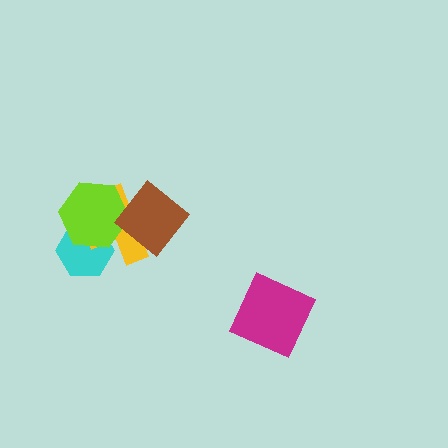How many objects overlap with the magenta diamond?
0 objects overlap with the magenta diamond.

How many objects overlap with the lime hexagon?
2 objects overlap with the lime hexagon.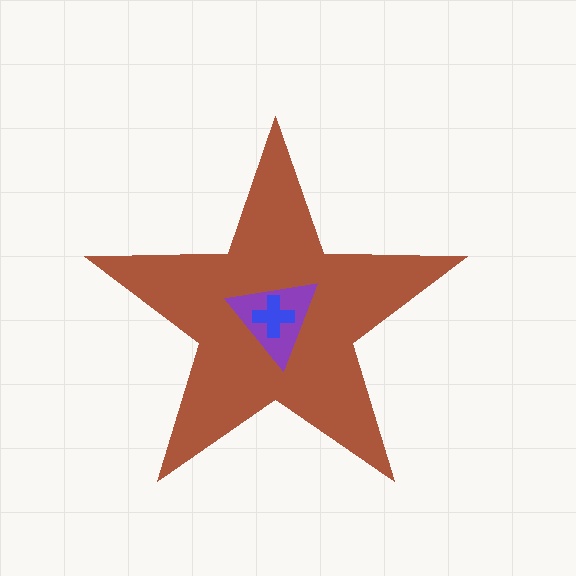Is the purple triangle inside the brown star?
Yes.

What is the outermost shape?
The brown star.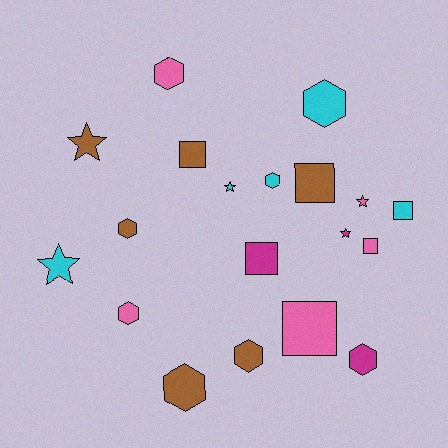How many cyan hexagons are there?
There are 2 cyan hexagons.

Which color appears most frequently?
Brown, with 6 objects.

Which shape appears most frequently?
Hexagon, with 8 objects.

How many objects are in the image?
There are 19 objects.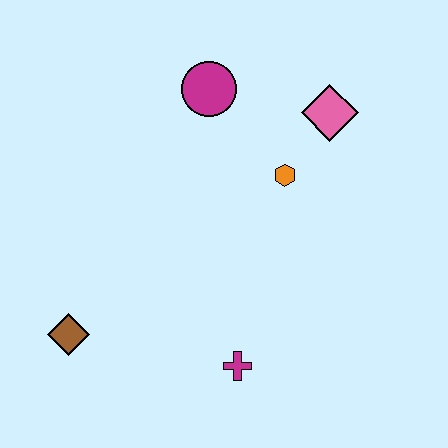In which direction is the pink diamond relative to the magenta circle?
The pink diamond is to the right of the magenta circle.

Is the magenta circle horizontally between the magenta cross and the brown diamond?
Yes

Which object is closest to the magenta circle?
The orange hexagon is closest to the magenta circle.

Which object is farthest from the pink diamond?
The brown diamond is farthest from the pink diamond.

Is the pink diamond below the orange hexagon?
No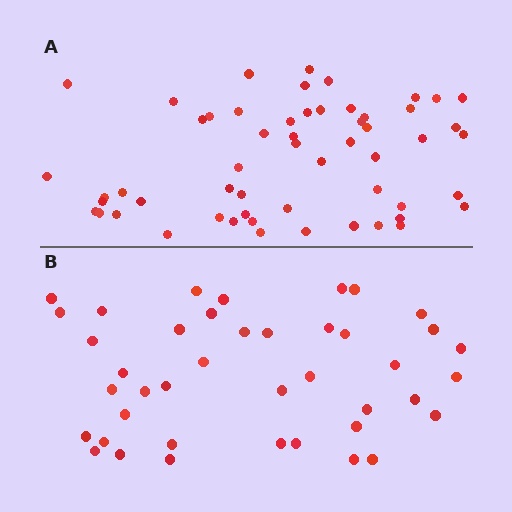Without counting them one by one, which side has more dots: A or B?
Region A (the top region) has more dots.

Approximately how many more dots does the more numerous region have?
Region A has approximately 15 more dots than region B.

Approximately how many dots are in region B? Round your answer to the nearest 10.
About 40 dots. (The exact count is 41, which rounds to 40.)